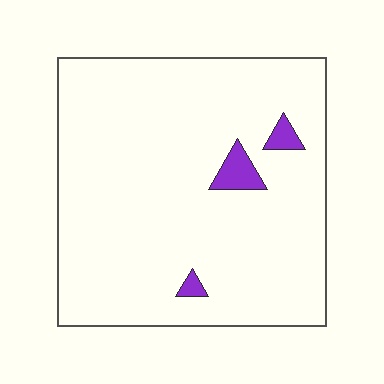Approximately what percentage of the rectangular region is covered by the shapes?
Approximately 5%.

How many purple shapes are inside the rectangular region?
3.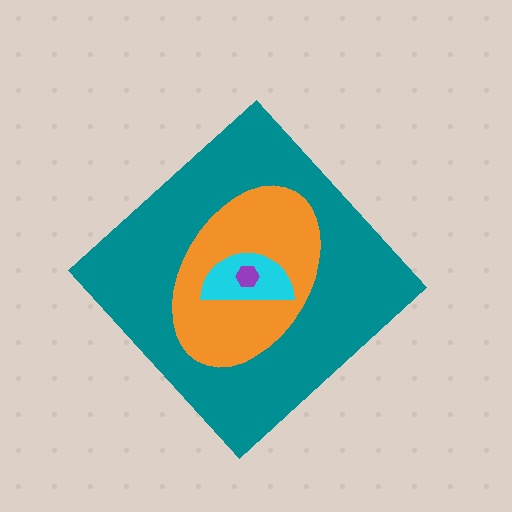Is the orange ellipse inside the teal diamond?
Yes.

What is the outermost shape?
The teal diamond.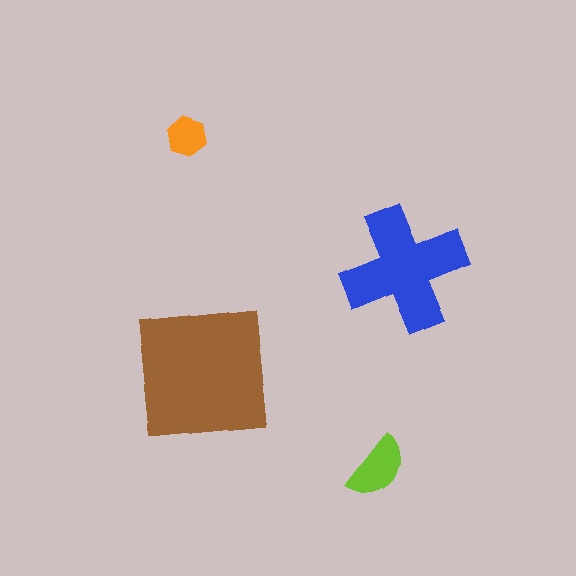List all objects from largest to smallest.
The brown square, the blue cross, the lime semicircle, the orange hexagon.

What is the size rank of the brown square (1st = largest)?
1st.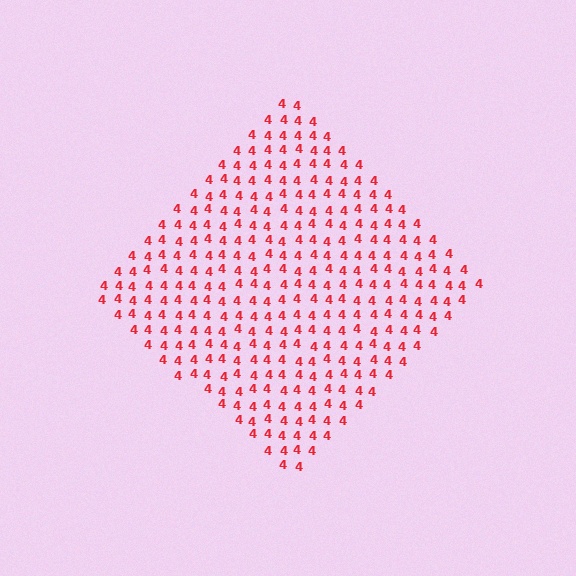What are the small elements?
The small elements are digit 4's.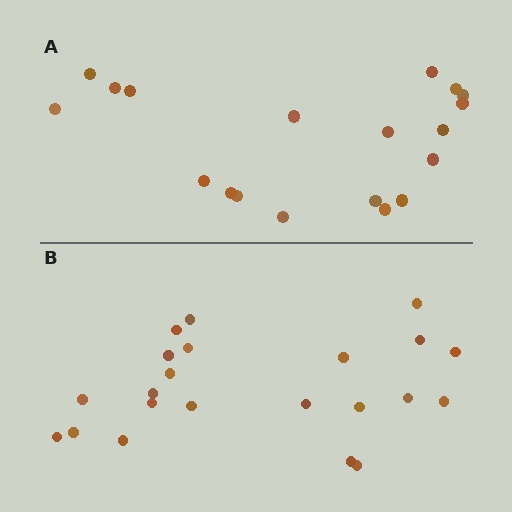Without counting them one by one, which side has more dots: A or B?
Region B (the bottom region) has more dots.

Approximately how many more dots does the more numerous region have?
Region B has just a few more — roughly 2 or 3 more dots than region A.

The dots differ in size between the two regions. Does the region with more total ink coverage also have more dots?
No. Region A has more total ink coverage because its dots are larger, but region B actually contains more individual dots. Total area can be misleading — the number of items is what matters here.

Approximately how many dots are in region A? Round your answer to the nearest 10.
About 20 dots. (The exact count is 19, which rounds to 20.)